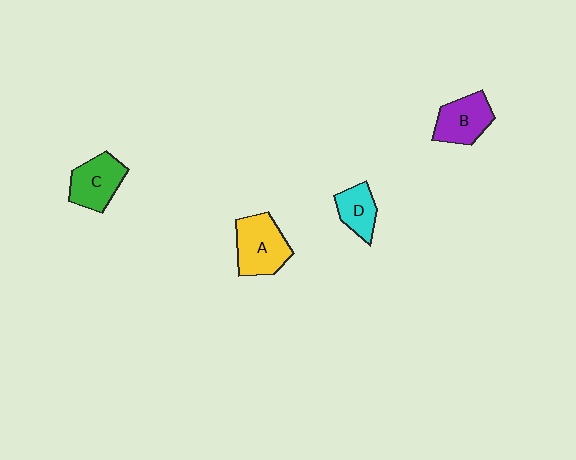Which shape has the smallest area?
Shape D (cyan).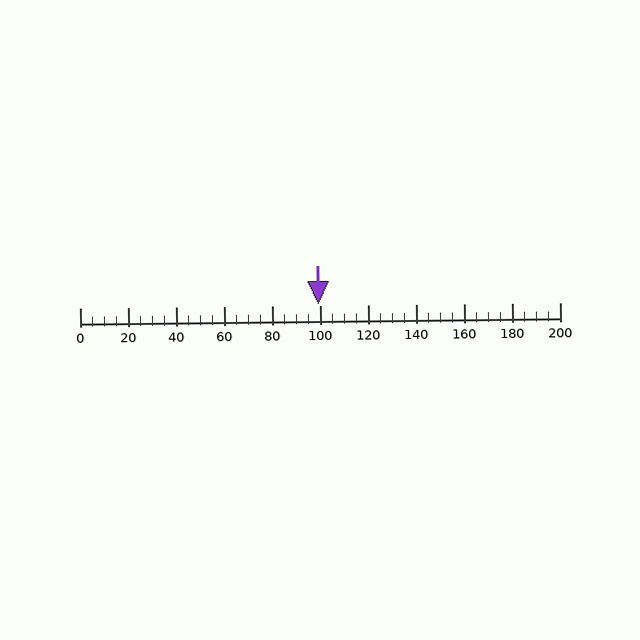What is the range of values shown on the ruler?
The ruler shows values from 0 to 200.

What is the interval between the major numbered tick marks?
The major tick marks are spaced 20 units apart.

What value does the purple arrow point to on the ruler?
The purple arrow points to approximately 99.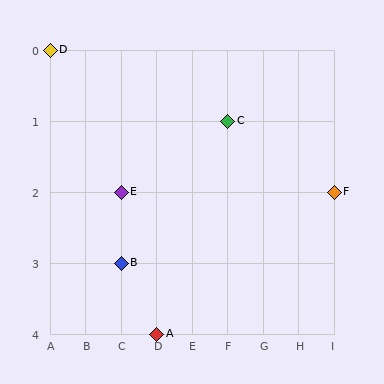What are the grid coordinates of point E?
Point E is at grid coordinates (C, 2).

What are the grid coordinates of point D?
Point D is at grid coordinates (A, 0).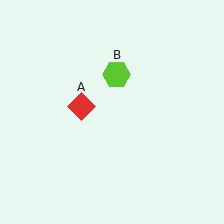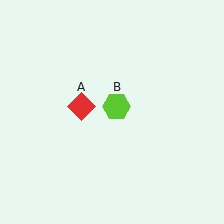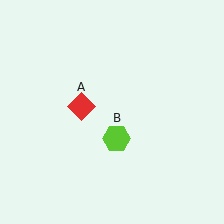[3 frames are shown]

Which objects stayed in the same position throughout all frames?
Red diamond (object A) remained stationary.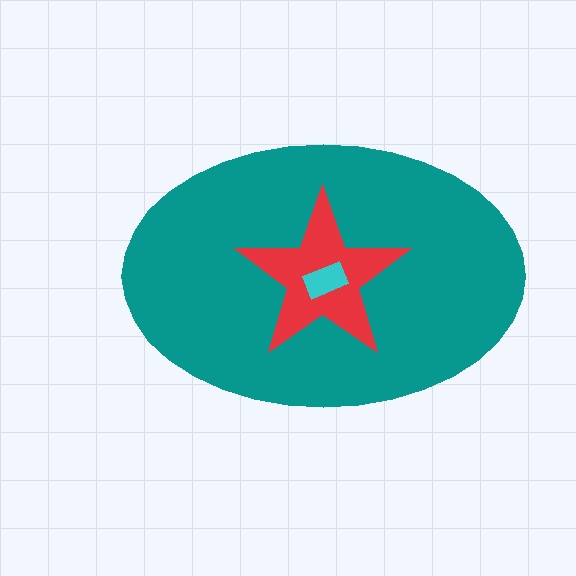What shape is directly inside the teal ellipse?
The red star.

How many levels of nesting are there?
3.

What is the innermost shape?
The cyan rectangle.